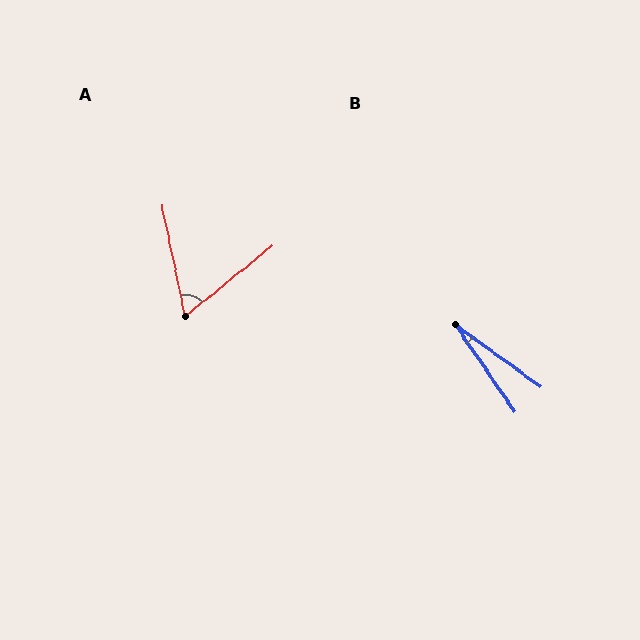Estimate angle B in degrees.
Approximately 20 degrees.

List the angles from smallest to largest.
B (20°), A (63°).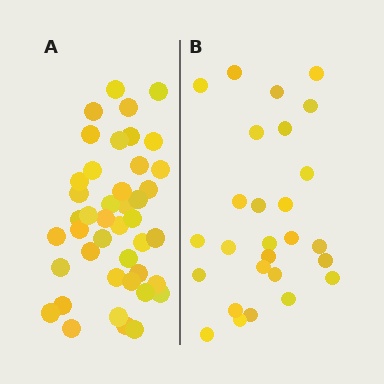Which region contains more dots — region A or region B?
Region A (the left region) has more dots.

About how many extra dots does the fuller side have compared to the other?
Region A has approximately 15 more dots than region B.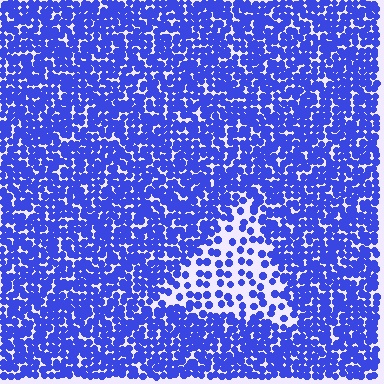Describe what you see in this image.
The image contains small blue elements arranged at two different densities. A triangle-shaped region is visible where the elements are less densely packed than the surrounding area.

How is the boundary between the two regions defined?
The boundary is defined by a change in element density (approximately 2.6x ratio). All elements are the same color, size, and shape.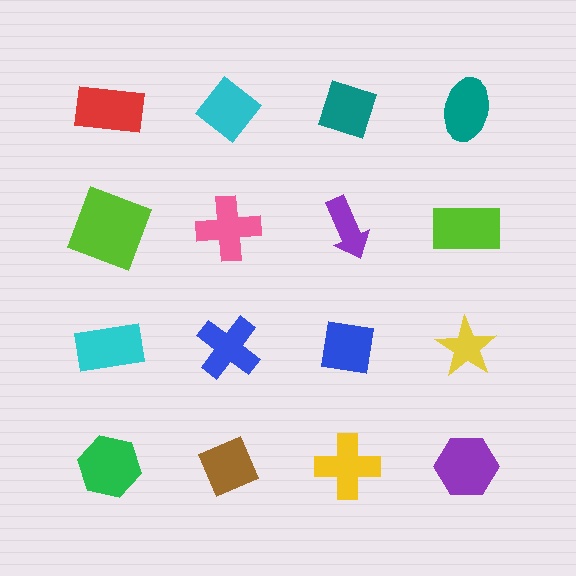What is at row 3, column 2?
A blue cross.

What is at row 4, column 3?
A yellow cross.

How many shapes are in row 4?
4 shapes.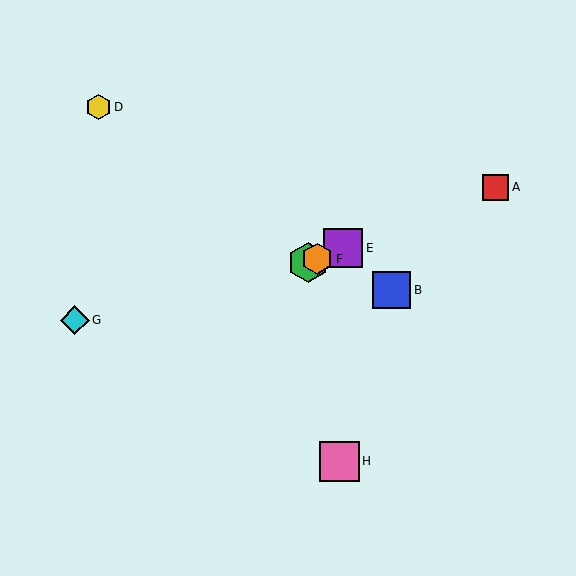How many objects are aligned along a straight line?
4 objects (A, C, E, F) are aligned along a straight line.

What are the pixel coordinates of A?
Object A is at (496, 187).